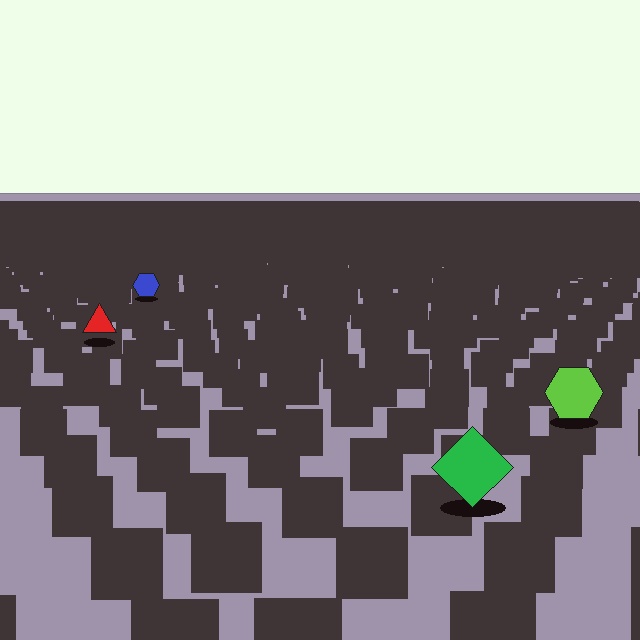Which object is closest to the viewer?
The green diamond is closest. The texture marks near it are larger and more spread out.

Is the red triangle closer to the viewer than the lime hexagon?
No. The lime hexagon is closer — you can tell from the texture gradient: the ground texture is coarser near it.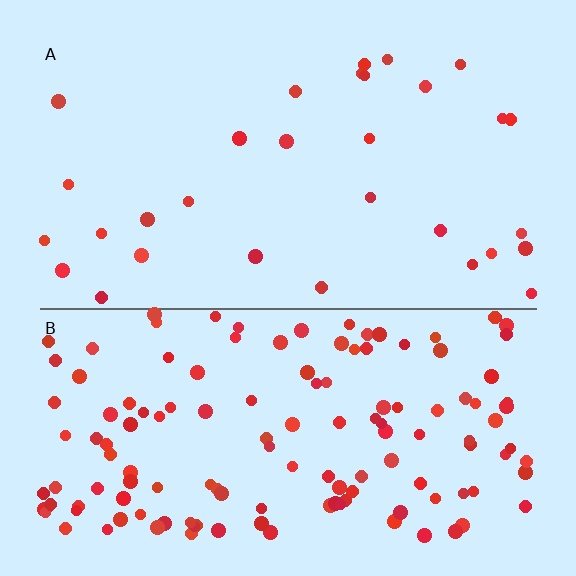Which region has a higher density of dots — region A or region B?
B (the bottom).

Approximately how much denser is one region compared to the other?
Approximately 4.5× — region B over region A.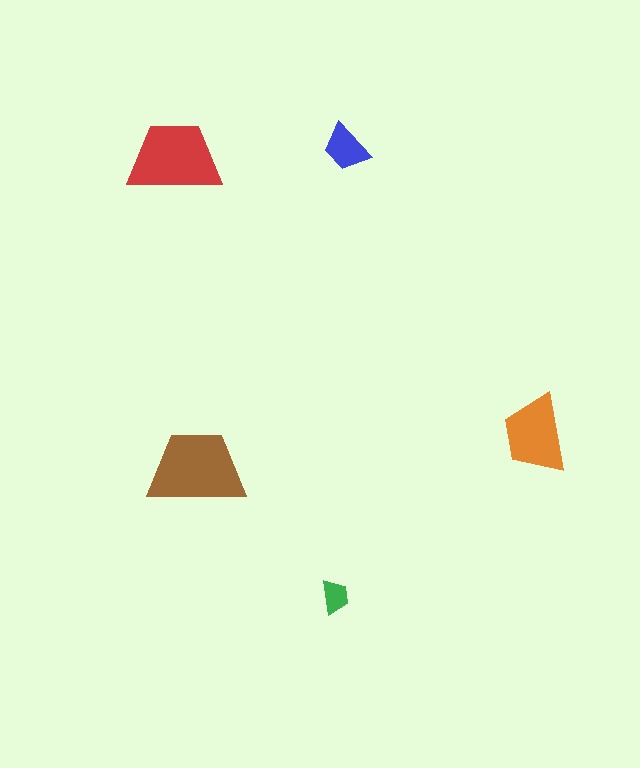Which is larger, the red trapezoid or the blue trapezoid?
The red one.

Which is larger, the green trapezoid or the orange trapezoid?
The orange one.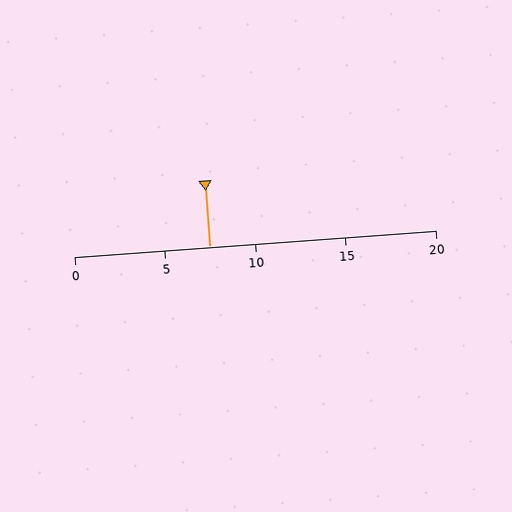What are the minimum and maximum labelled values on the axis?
The axis runs from 0 to 20.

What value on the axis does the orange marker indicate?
The marker indicates approximately 7.5.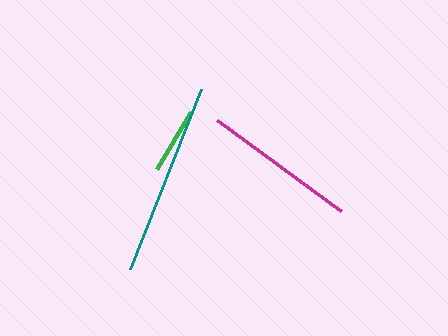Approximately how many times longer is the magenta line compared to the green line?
The magenta line is approximately 2.3 times the length of the green line.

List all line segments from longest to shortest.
From longest to shortest: teal, magenta, green.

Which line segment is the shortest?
The green line is the shortest at approximately 66 pixels.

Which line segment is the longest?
The teal line is the longest at approximately 194 pixels.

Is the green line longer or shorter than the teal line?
The teal line is longer than the green line.